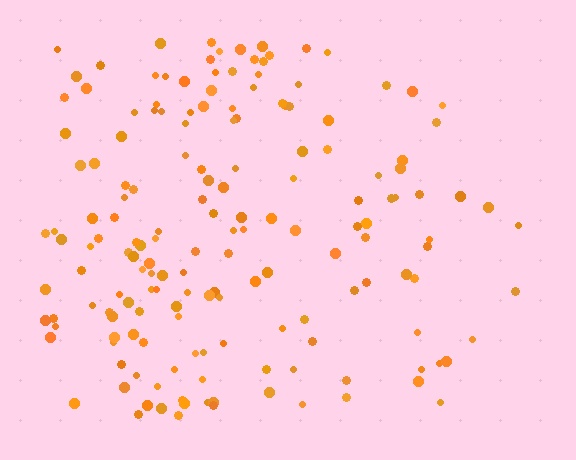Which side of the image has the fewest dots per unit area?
The right.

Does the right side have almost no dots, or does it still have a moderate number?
Still a moderate number, just noticeably fewer than the left.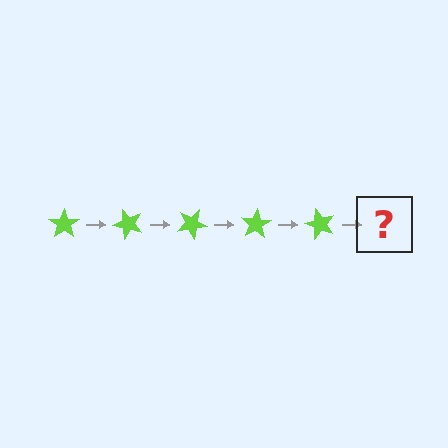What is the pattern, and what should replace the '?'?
The pattern is that the star rotates 50 degrees each step. The '?' should be a lime star rotated 250 degrees.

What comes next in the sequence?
The next element should be a lime star rotated 250 degrees.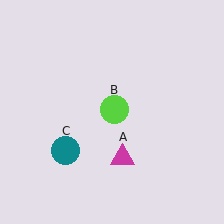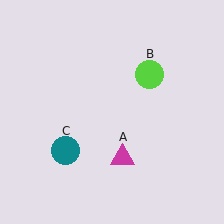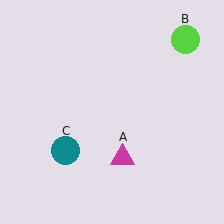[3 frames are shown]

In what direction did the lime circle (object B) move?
The lime circle (object B) moved up and to the right.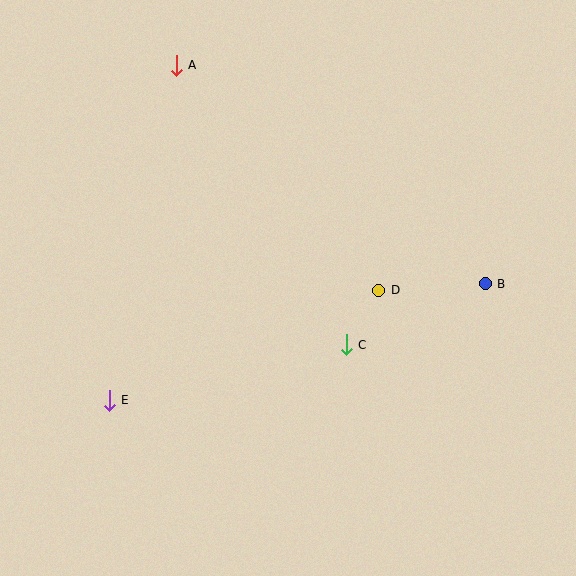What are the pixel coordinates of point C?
Point C is at (346, 345).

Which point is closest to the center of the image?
Point C at (346, 345) is closest to the center.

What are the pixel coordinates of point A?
Point A is at (176, 65).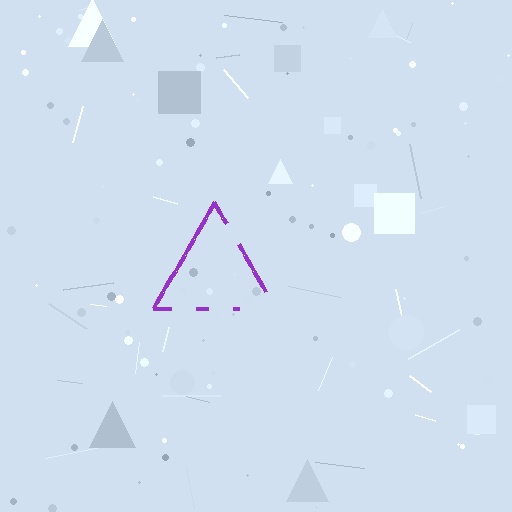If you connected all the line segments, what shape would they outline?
They would outline a triangle.